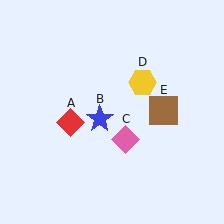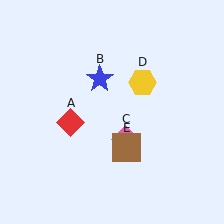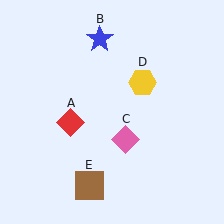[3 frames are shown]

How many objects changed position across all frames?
2 objects changed position: blue star (object B), brown square (object E).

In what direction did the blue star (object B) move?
The blue star (object B) moved up.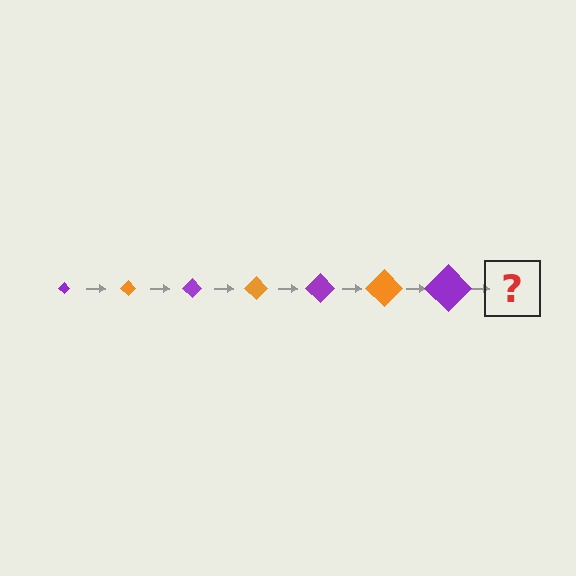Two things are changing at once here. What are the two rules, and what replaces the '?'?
The two rules are that the diamond grows larger each step and the color cycles through purple and orange. The '?' should be an orange diamond, larger than the previous one.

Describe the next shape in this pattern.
It should be an orange diamond, larger than the previous one.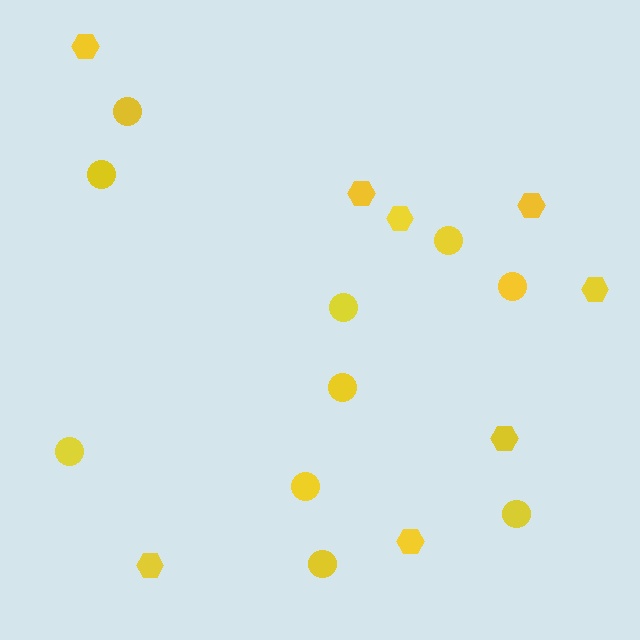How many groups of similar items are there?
There are 2 groups: one group of hexagons (8) and one group of circles (10).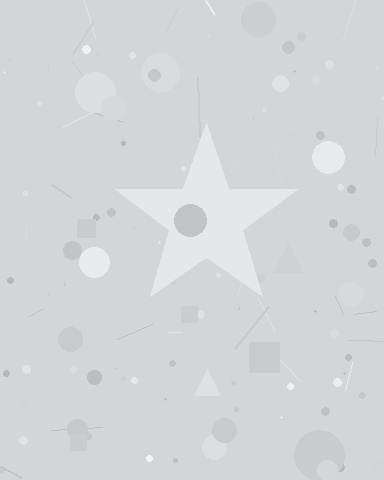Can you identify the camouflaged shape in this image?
The camouflaged shape is a star.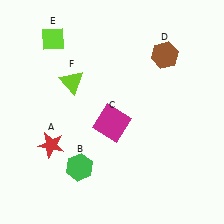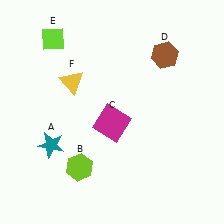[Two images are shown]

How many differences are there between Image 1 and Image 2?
There are 3 differences between the two images.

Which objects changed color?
A changed from red to teal. B changed from green to lime. F changed from lime to yellow.